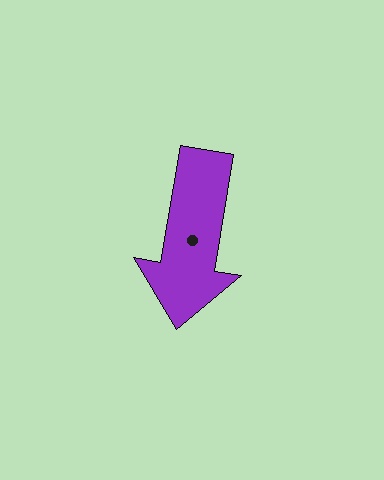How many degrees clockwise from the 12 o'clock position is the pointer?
Approximately 190 degrees.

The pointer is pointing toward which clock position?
Roughly 6 o'clock.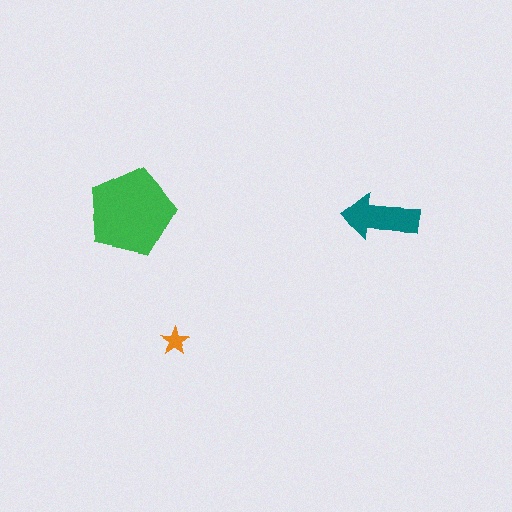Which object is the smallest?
The orange star.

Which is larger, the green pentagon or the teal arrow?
The green pentagon.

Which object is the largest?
The green pentagon.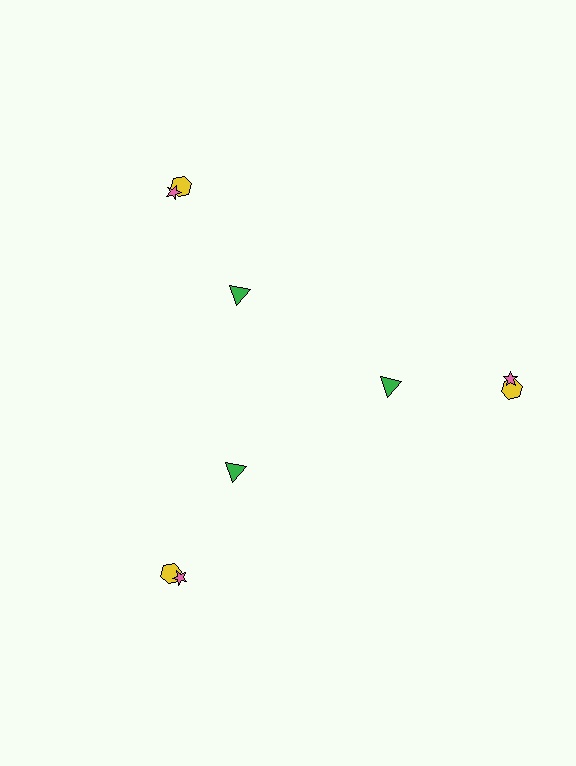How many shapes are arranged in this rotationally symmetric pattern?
There are 9 shapes, arranged in 3 groups of 3.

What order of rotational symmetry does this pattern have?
This pattern has 3-fold rotational symmetry.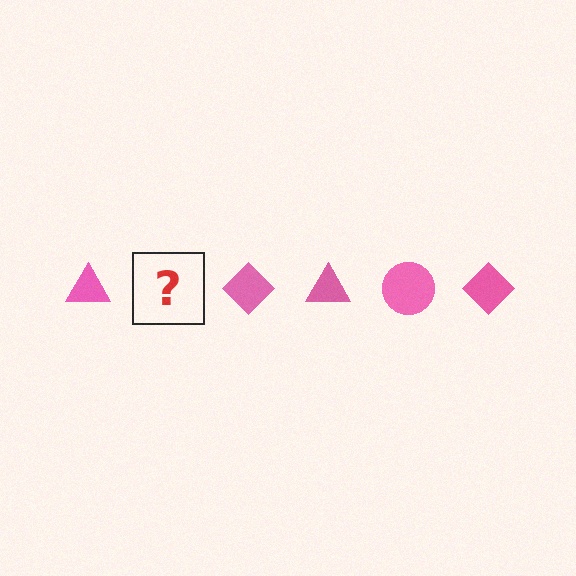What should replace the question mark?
The question mark should be replaced with a pink circle.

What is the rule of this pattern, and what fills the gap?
The rule is that the pattern cycles through triangle, circle, diamond shapes in pink. The gap should be filled with a pink circle.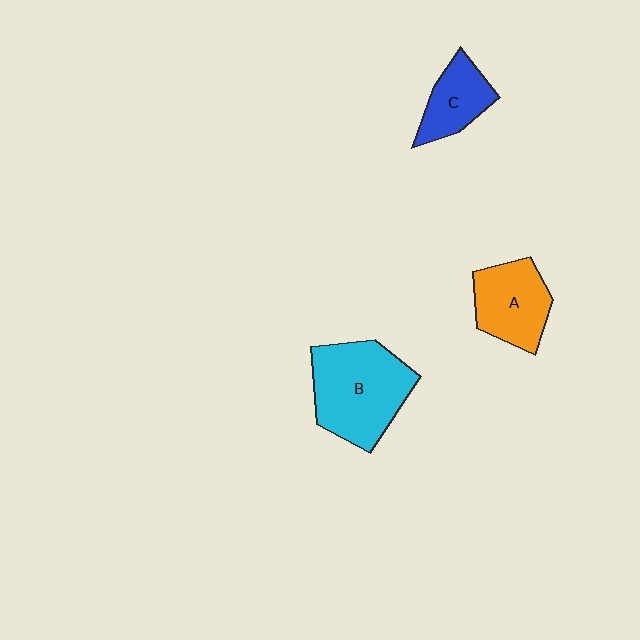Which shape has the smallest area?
Shape C (blue).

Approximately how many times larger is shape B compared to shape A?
Approximately 1.5 times.